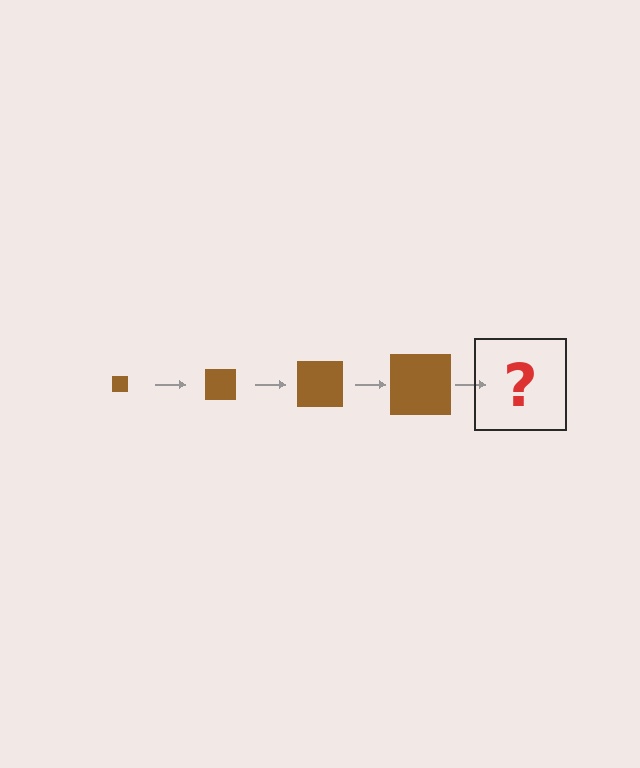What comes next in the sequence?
The next element should be a brown square, larger than the previous one.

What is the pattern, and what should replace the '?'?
The pattern is that the square gets progressively larger each step. The '?' should be a brown square, larger than the previous one.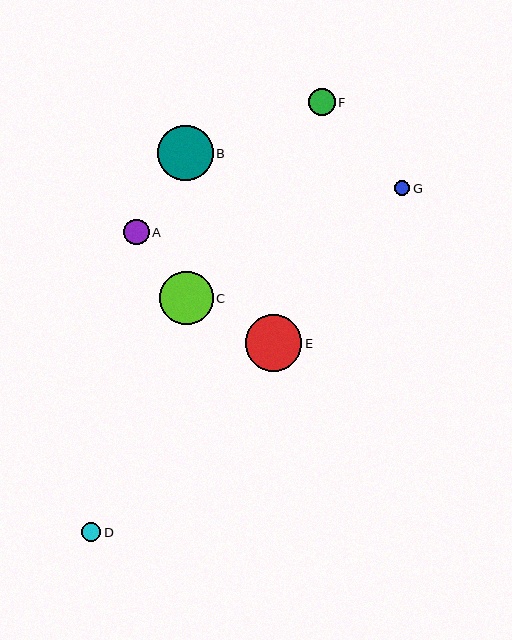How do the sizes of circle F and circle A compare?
Circle F and circle A are approximately the same size.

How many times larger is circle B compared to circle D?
Circle B is approximately 3.0 times the size of circle D.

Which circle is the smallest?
Circle G is the smallest with a size of approximately 15 pixels.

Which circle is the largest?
Circle E is the largest with a size of approximately 56 pixels.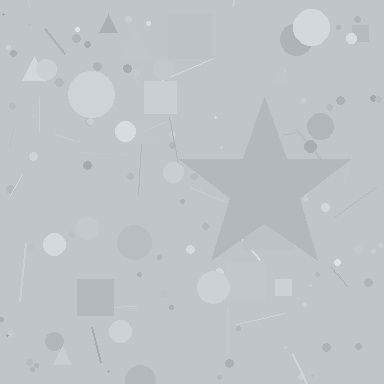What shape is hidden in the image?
A star is hidden in the image.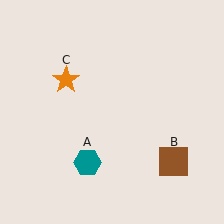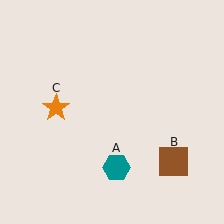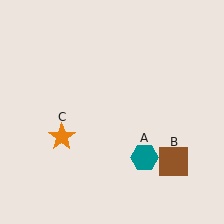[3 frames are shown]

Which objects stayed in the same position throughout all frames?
Brown square (object B) remained stationary.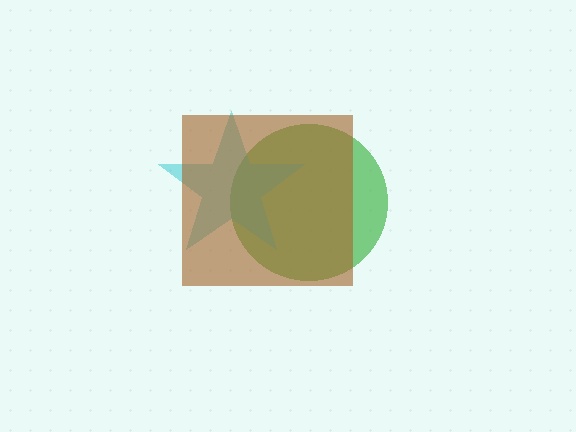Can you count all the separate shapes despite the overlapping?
Yes, there are 3 separate shapes.